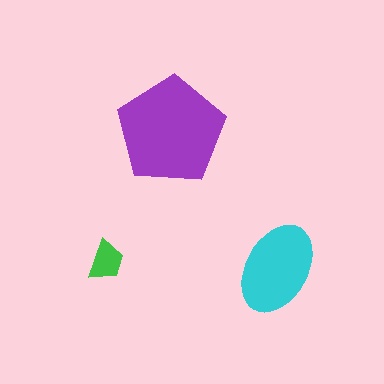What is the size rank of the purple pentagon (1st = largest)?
1st.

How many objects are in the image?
There are 3 objects in the image.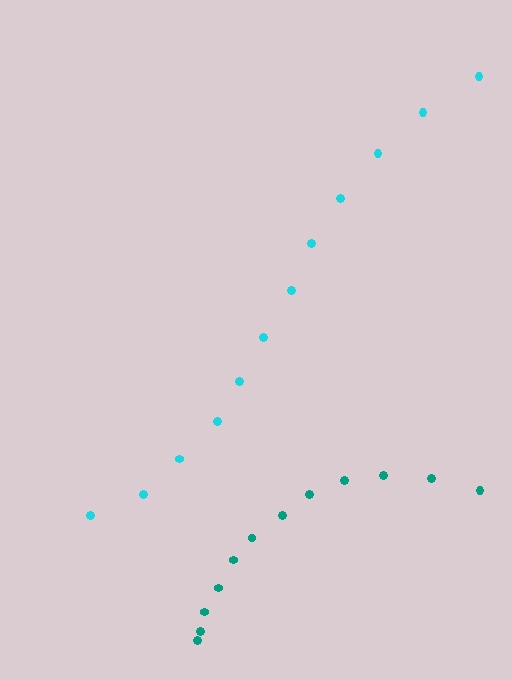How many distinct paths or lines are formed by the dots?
There are 2 distinct paths.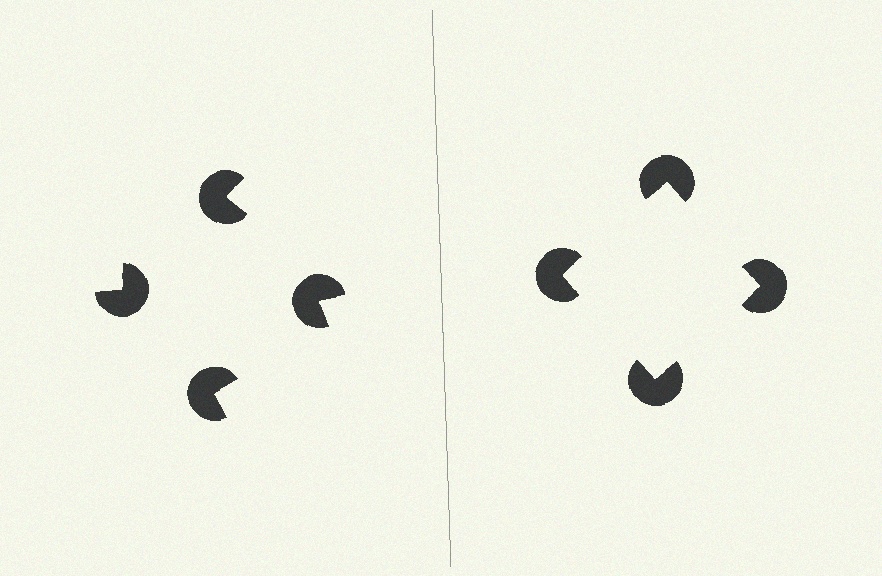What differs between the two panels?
The pac-man discs are positioned identically on both sides; only the wedge orientations differ. On the right they align to a square; on the left they are misaligned.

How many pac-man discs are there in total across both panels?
8 — 4 on each side.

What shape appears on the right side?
An illusory square.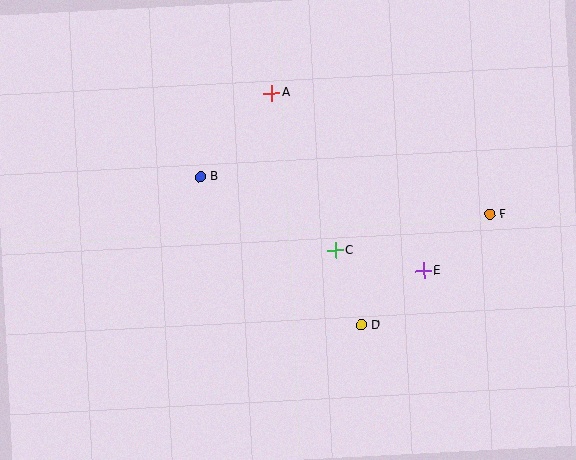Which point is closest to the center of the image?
Point C at (335, 250) is closest to the center.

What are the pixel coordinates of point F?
Point F is at (490, 214).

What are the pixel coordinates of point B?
Point B is at (200, 176).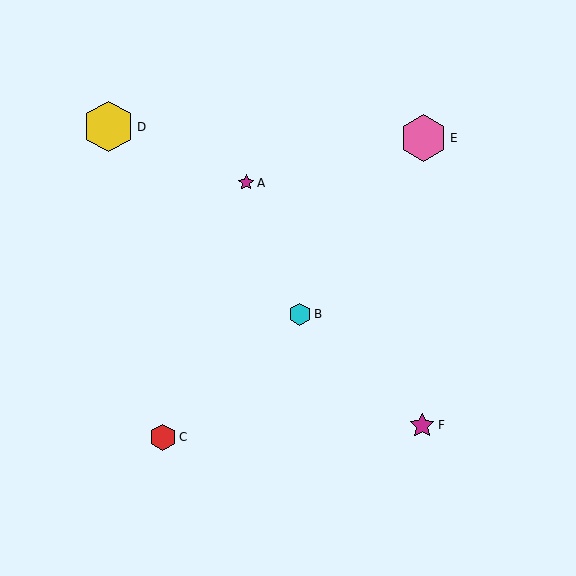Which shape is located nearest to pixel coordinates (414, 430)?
The magenta star (labeled F) at (422, 425) is nearest to that location.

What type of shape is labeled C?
Shape C is a red hexagon.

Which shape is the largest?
The yellow hexagon (labeled D) is the largest.